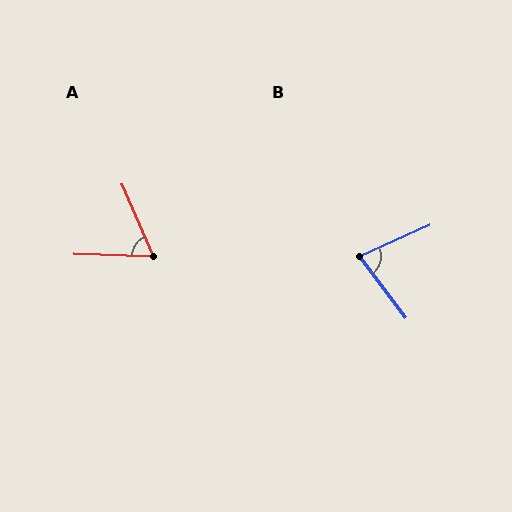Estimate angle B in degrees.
Approximately 77 degrees.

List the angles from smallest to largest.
A (65°), B (77°).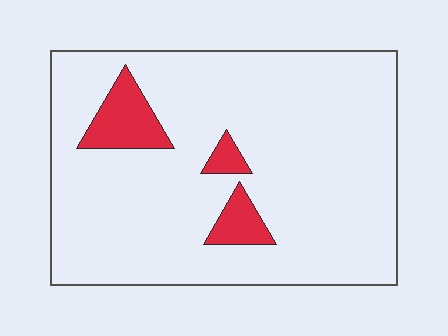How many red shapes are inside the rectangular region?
3.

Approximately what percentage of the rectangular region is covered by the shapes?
Approximately 10%.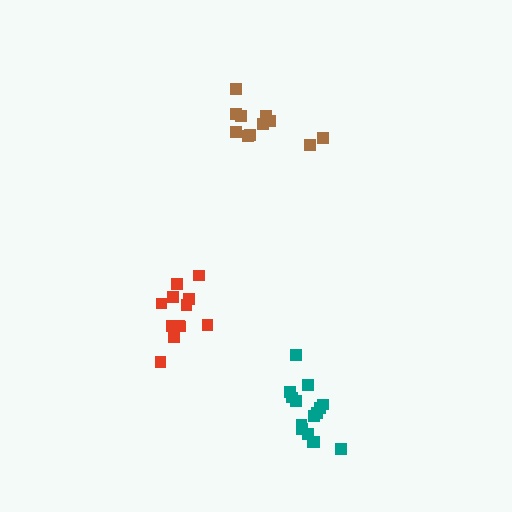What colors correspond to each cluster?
The clusters are colored: red, teal, brown.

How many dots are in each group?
Group 1: 12 dots, Group 2: 15 dots, Group 3: 11 dots (38 total).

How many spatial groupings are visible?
There are 3 spatial groupings.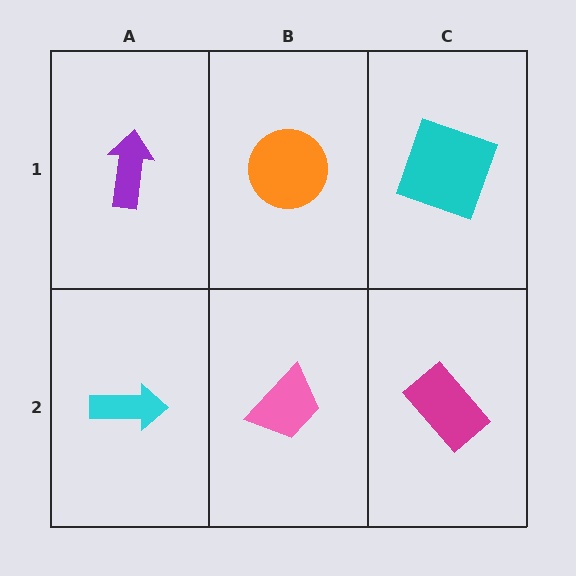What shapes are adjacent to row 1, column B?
A pink trapezoid (row 2, column B), a purple arrow (row 1, column A), a cyan square (row 1, column C).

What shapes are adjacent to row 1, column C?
A magenta rectangle (row 2, column C), an orange circle (row 1, column B).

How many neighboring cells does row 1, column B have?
3.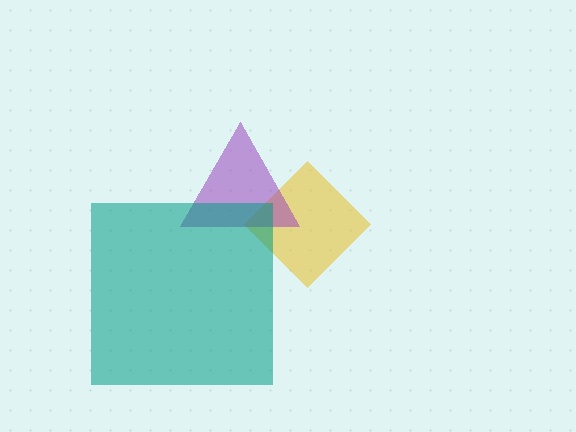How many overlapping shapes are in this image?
There are 3 overlapping shapes in the image.